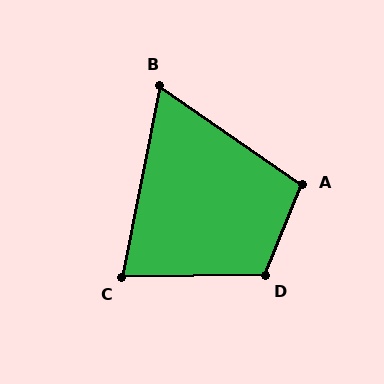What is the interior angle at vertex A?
Approximately 102 degrees (obtuse).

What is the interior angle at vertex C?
Approximately 78 degrees (acute).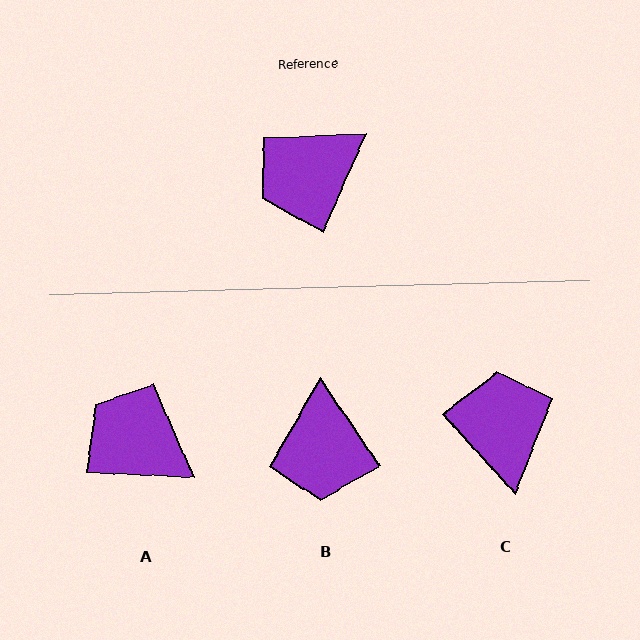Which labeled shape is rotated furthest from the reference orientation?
C, about 114 degrees away.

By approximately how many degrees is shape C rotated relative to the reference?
Approximately 114 degrees clockwise.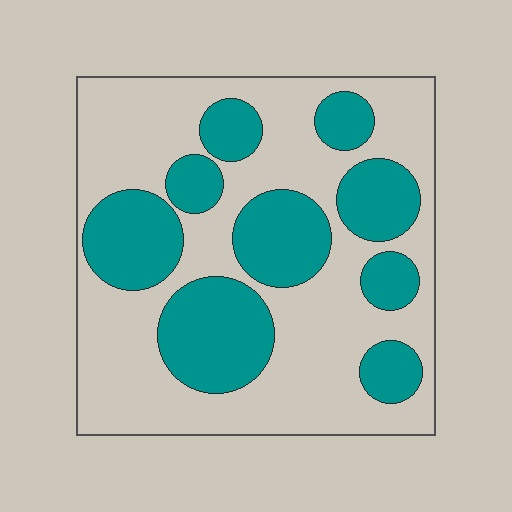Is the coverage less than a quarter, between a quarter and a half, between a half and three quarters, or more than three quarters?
Between a quarter and a half.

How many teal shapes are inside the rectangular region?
9.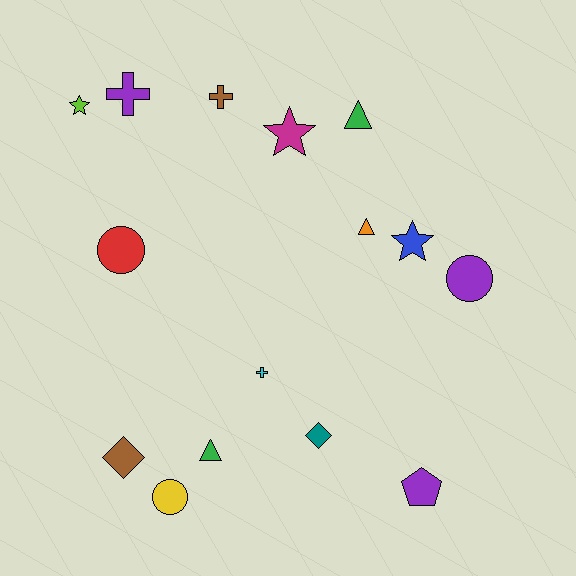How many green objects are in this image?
There are 2 green objects.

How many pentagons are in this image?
There is 1 pentagon.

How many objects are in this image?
There are 15 objects.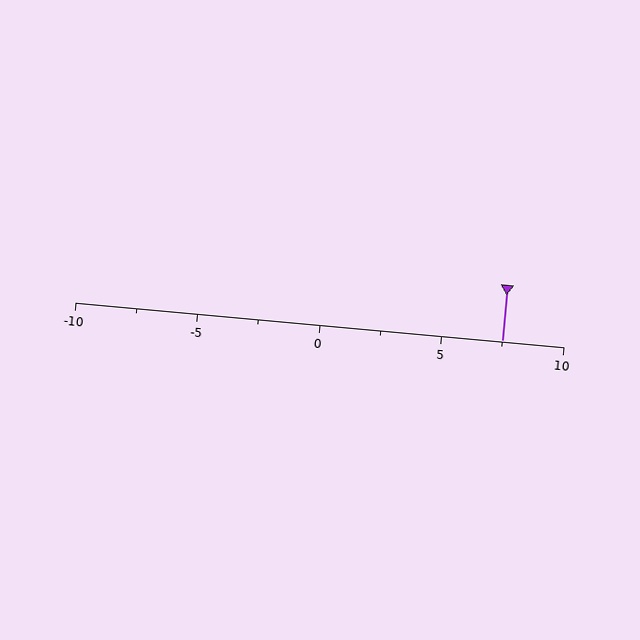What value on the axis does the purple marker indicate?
The marker indicates approximately 7.5.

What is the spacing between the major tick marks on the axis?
The major ticks are spaced 5 apart.